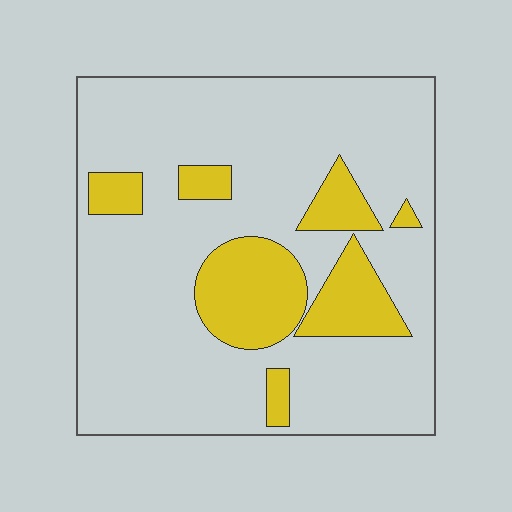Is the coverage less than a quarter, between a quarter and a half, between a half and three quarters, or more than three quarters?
Less than a quarter.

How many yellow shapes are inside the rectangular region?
7.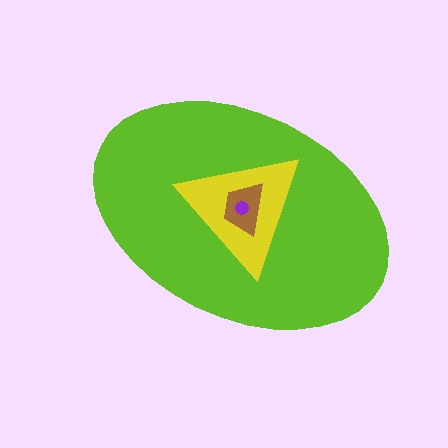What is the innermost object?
The purple circle.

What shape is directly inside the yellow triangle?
The brown trapezoid.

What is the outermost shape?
The lime ellipse.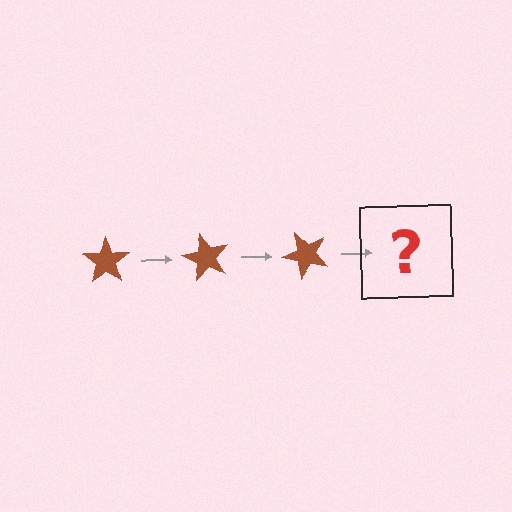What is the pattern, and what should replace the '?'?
The pattern is that the star rotates 60 degrees each step. The '?' should be a brown star rotated 180 degrees.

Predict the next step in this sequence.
The next step is a brown star rotated 180 degrees.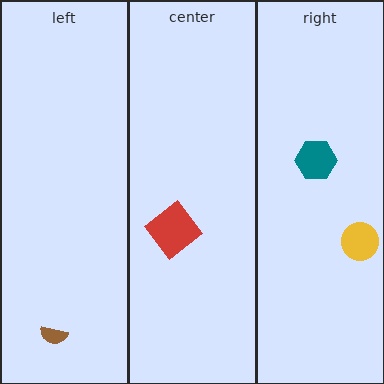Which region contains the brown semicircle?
The left region.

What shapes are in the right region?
The yellow circle, the teal hexagon.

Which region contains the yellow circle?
The right region.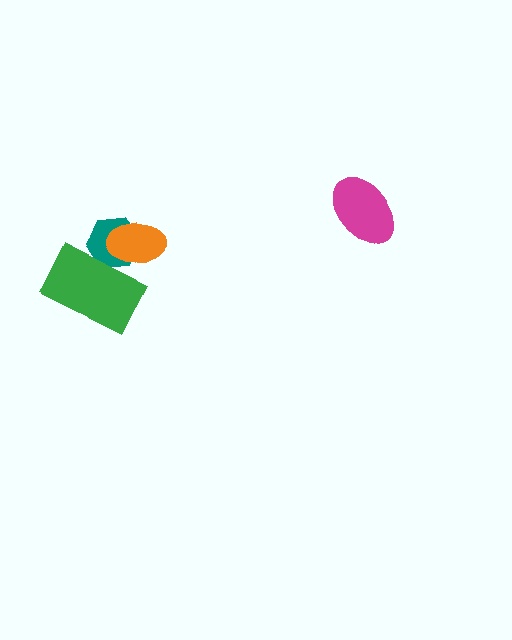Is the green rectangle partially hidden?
Yes, it is partially covered by another shape.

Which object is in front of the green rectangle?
The orange ellipse is in front of the green rectangle.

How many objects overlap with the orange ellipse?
2 objects overlap with the orange ellipse.